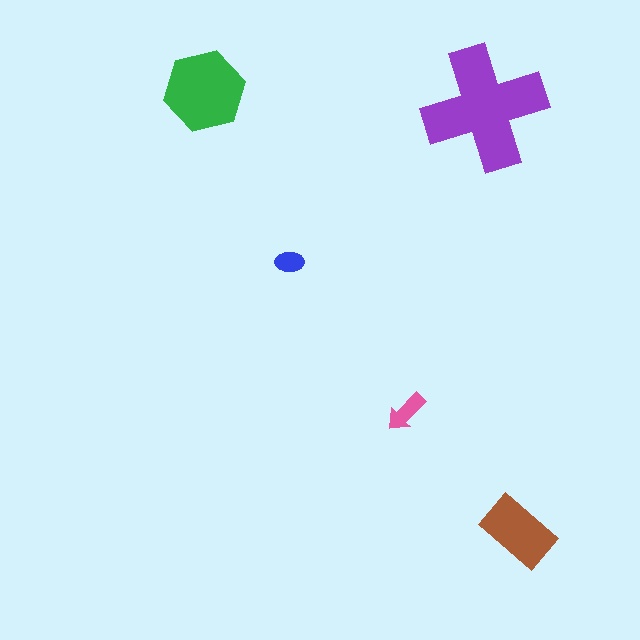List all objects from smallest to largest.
The blue ellipse, the pink arrow, the brown rectangle, the green hexagon, the purple cross.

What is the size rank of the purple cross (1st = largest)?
1st.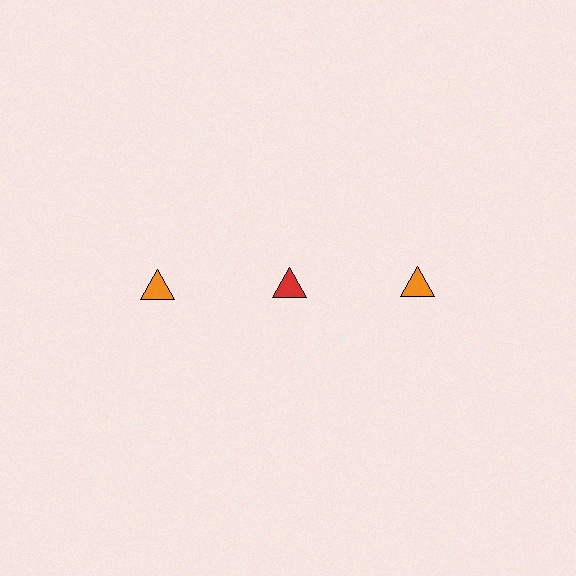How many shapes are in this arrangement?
There are 3 shapes arranged in a grid pattern.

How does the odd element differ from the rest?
It has a different color: red instead of orange.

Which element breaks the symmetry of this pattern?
The red triangle in the top row, second from left column breaks the symmetry. All other shapes are orange triangles.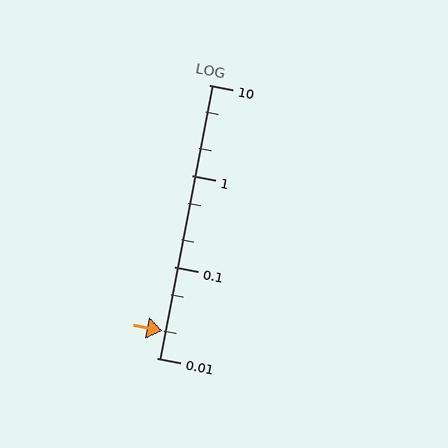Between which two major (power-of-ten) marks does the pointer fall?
The pointer is between 0.01 and 0.1.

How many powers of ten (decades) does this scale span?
The scale spans 3 decades, from 0.01 to 10.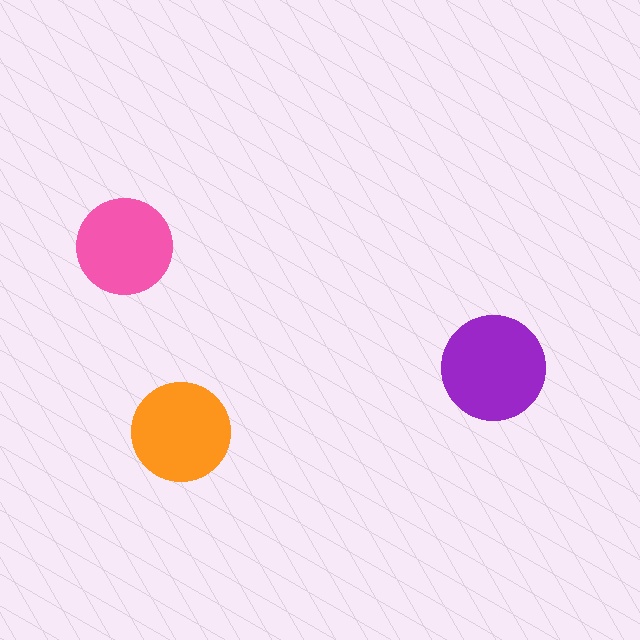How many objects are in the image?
There are 3 objects in the image.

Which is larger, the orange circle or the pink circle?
The orange one.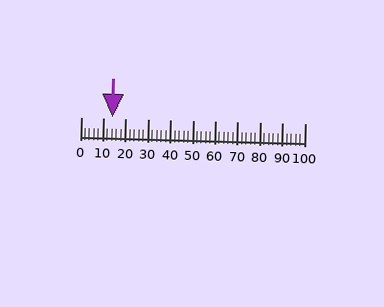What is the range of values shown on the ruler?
The ruler shows values from 0 to 100.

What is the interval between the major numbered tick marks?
The major tick marks are spaced 10 units apart.